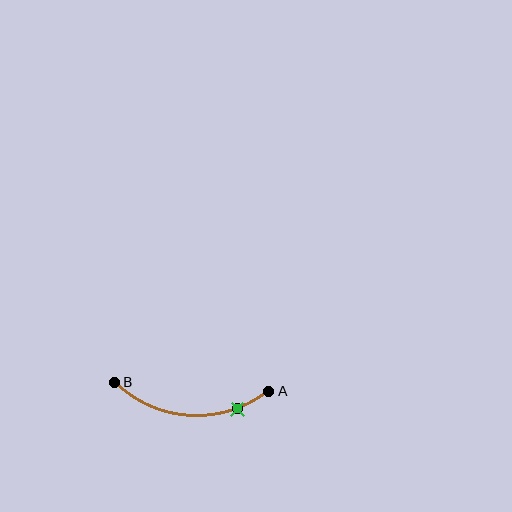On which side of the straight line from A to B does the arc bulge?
The arc bulges below the straight line connecting A and B.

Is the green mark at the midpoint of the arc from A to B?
No. The green mark lies on the arc but is closer to endpoint A. The arc midpoint would be at the point on the curve equidistant along the arc from both A and B.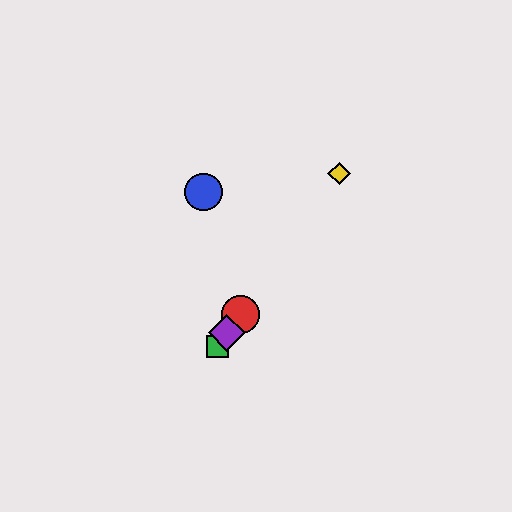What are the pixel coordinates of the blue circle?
The blue circle is at (203, 192).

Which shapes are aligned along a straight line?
The red circle, the green square, the yellow diamond, the purple diamond are aligned along a straight line.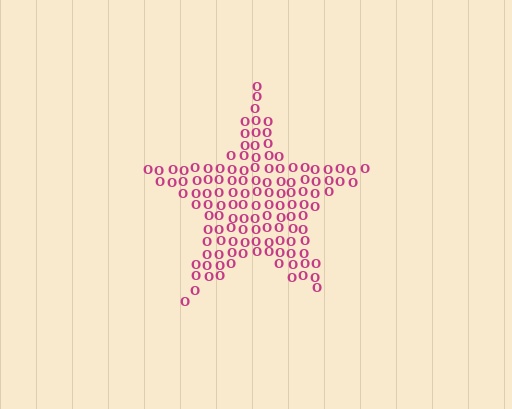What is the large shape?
The large shape is a star.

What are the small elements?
The small elements are letter O's.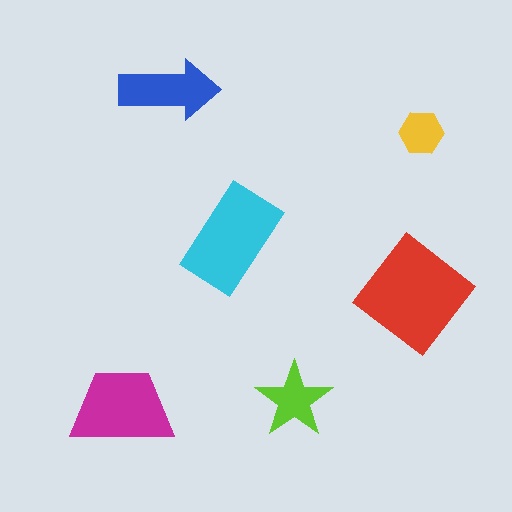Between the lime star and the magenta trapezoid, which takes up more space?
The magenta trapezoid.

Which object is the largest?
The red diamond.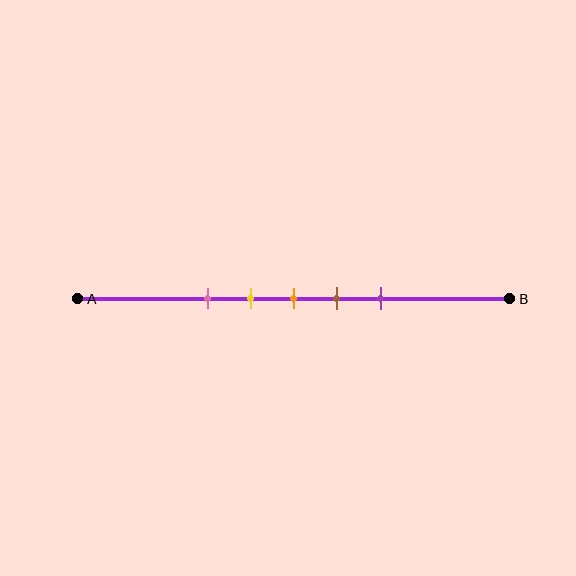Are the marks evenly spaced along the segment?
Yes, the marks are approximately evenly spaced.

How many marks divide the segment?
There are 5 marks dividing the segment.